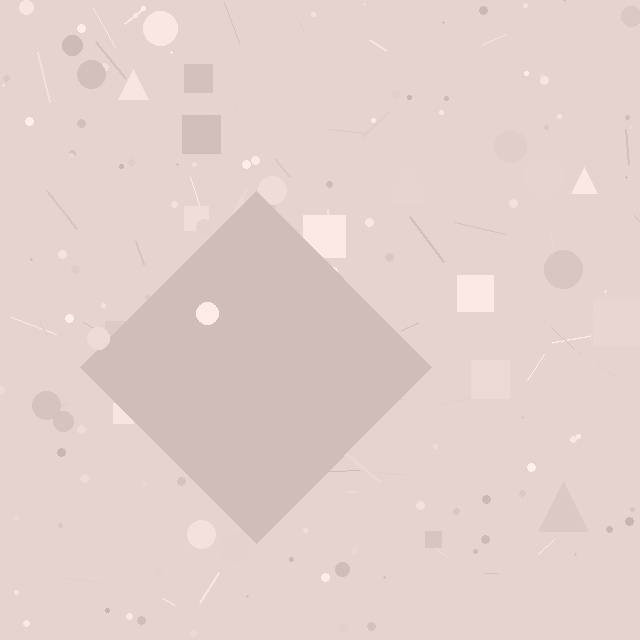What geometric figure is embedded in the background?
A diamond is embedded in the background.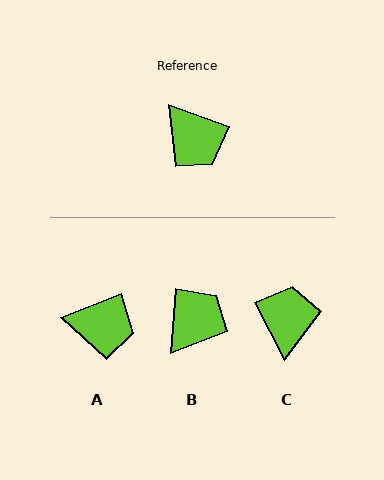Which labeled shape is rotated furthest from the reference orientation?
C, about 137 degrees away.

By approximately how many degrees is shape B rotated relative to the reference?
Approximately 105 degrees counter-clockwise.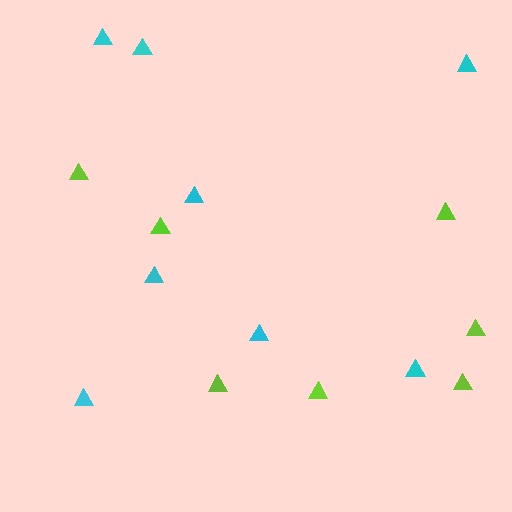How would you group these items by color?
There are 2 groups: one group of cyan triangles (8) and one group of lime triangles (7).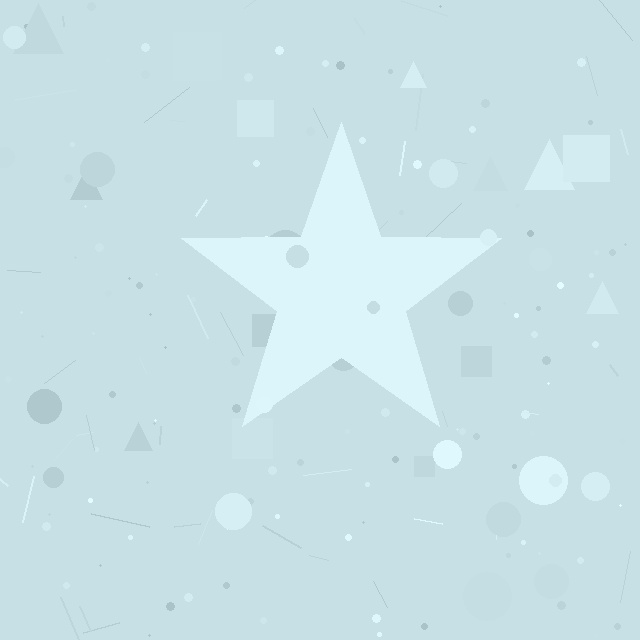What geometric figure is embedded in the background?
A star is embedded in the background.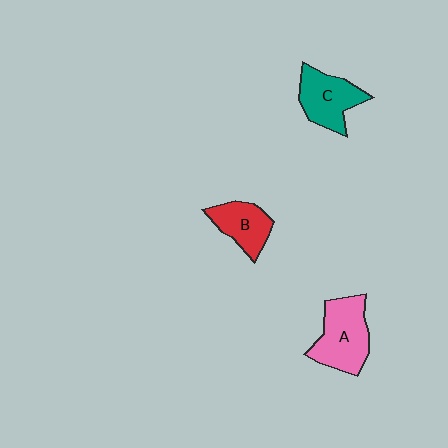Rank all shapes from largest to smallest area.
From largest to smallest: A (pink), C (teal), B (red).